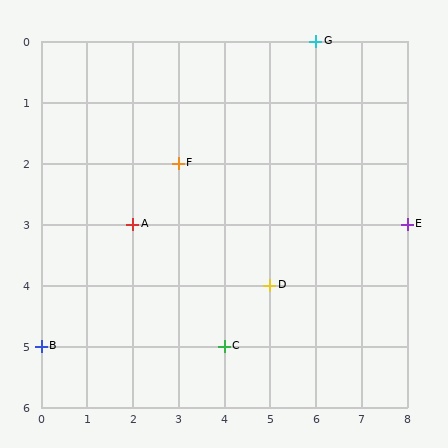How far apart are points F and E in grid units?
Points F and E are 5 columns and 1 row apart (about 5.1 grid units diagonally).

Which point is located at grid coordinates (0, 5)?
Point B is at (0, 5).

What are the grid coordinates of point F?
Point F is at grid coordinates (3, 2).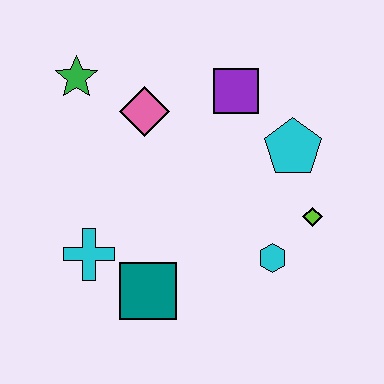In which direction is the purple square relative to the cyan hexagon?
The purple square is above the cyan hexagon.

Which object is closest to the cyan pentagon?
The lime diamond is closest to the cyan pentagon.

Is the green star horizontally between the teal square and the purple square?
No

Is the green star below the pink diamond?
No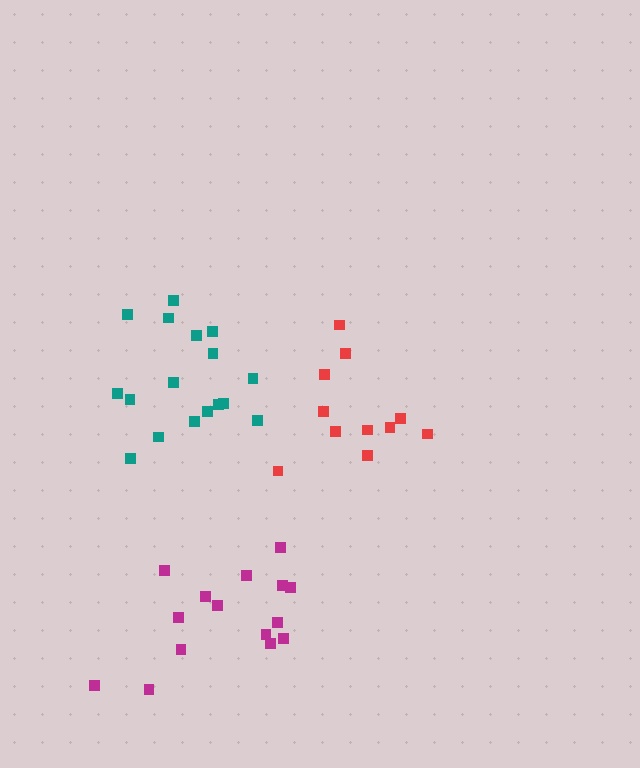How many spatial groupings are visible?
There are 3 spatial groupings.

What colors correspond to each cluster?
The clusters are colored: teal, red, magenta.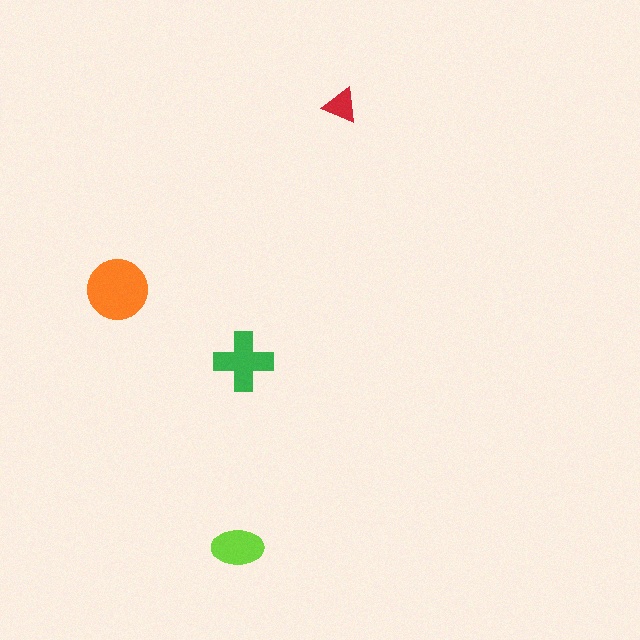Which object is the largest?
The orange circle.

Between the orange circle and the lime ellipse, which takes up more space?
The orange circle.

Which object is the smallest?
The red triangle.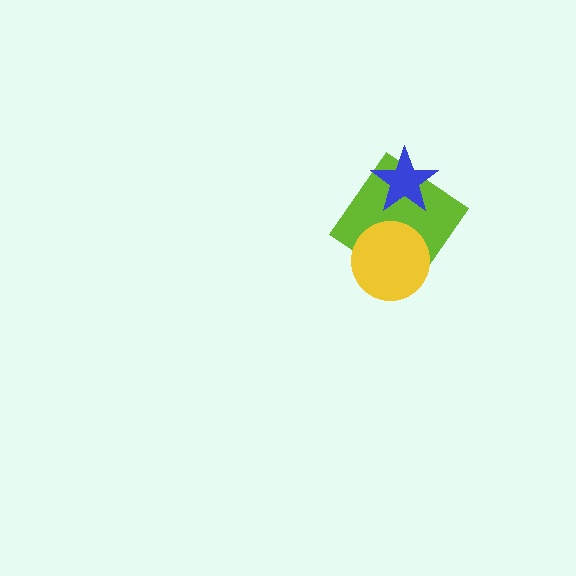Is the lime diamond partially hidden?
Yes, it is partially covered by another shape.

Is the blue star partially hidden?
No, no other shape covers it.